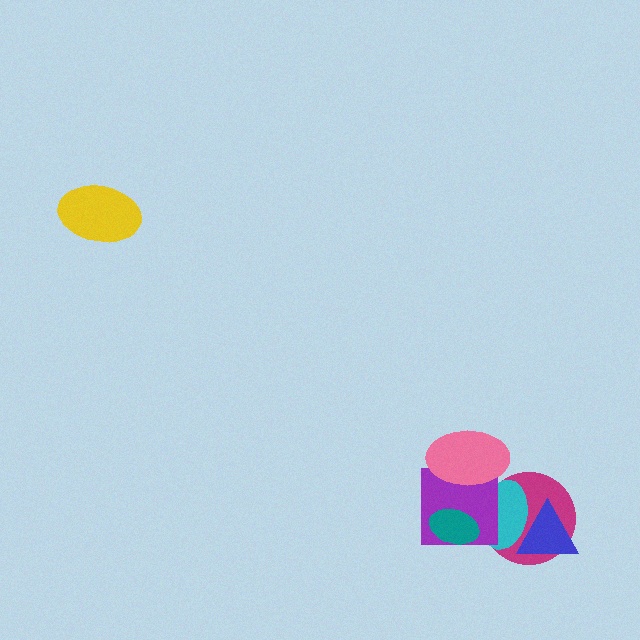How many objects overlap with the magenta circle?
3 objects overlap with the magenta circle.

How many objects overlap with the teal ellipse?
2 objects overlap with the teal ellipse.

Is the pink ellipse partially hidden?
No, no other shape covers it.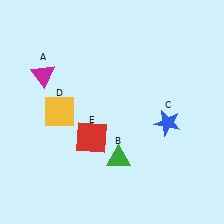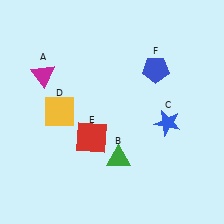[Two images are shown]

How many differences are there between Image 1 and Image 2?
There is 1 difference between the two images.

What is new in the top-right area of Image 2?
A blue pentagon (F) was added in the top-right area of Image 2.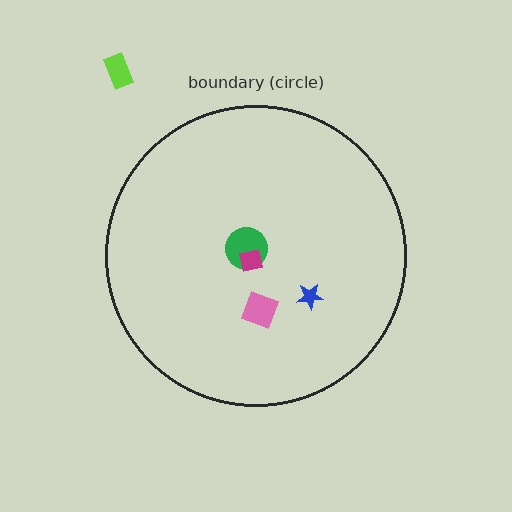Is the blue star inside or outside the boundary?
Inside.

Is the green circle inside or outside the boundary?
Inside.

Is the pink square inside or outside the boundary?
Inside.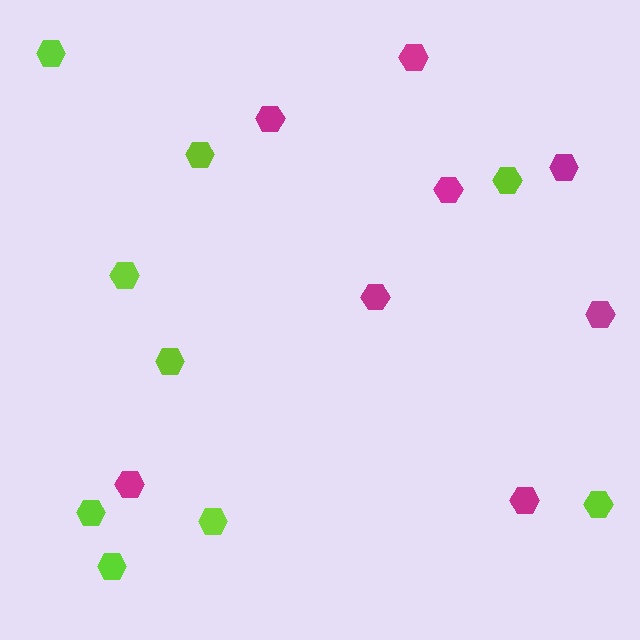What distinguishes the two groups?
There are 2 groups: one group of lime hexagons (9) and one group of magenta hexagons (8).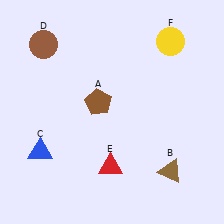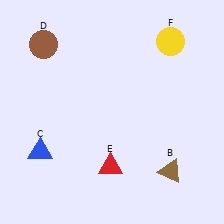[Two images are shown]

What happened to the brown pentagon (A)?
The brown pentagon (A) was removed in Image 2. It was in the top-left area of Image 1.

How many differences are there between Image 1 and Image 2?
There is 1 difference between the two images.